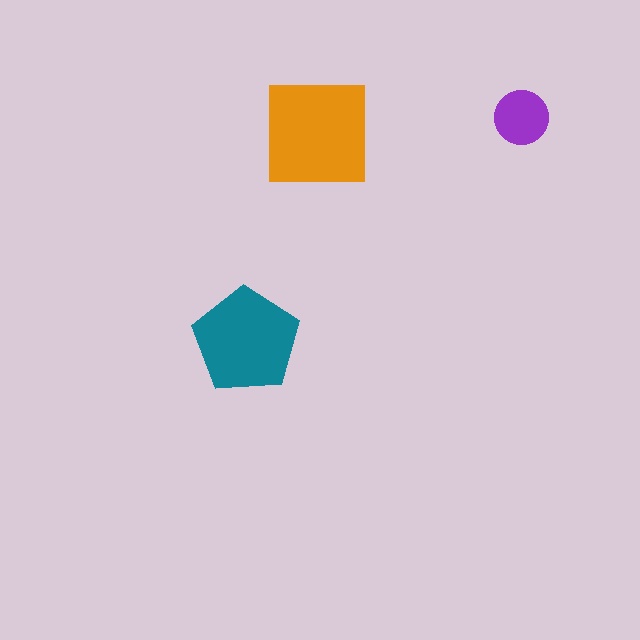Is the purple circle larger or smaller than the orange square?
Smaller.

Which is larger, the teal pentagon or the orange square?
The orange square.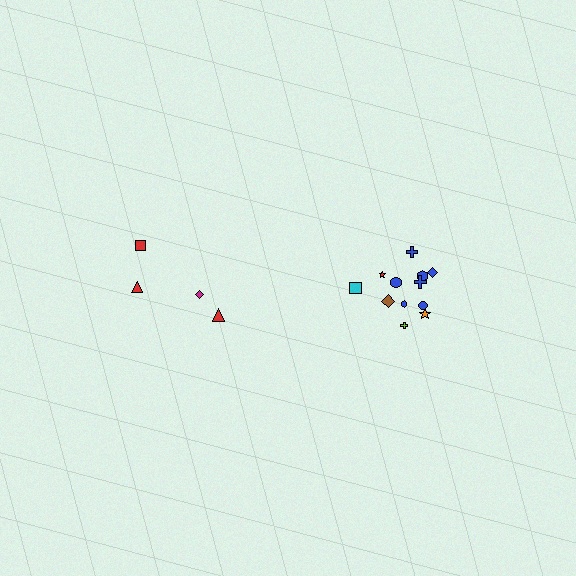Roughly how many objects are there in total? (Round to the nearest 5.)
Roughly 15 objects in total.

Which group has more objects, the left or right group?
The right group.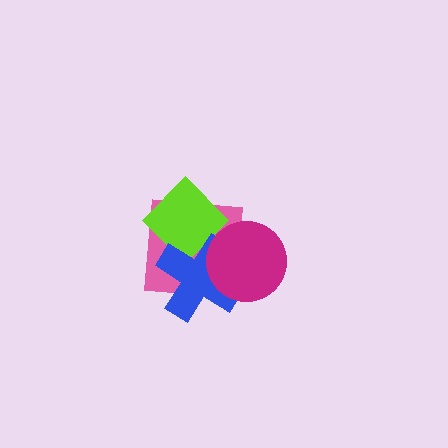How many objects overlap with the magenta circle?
3 objects overlap with the magenta circle.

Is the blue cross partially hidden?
Yes, it is partially covered by another shape.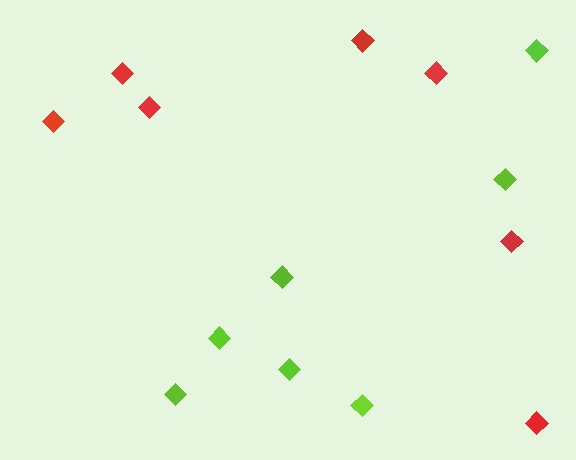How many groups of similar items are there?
There are 2 groups: one group of lime diamonds (7) and one group of red diamonds (7).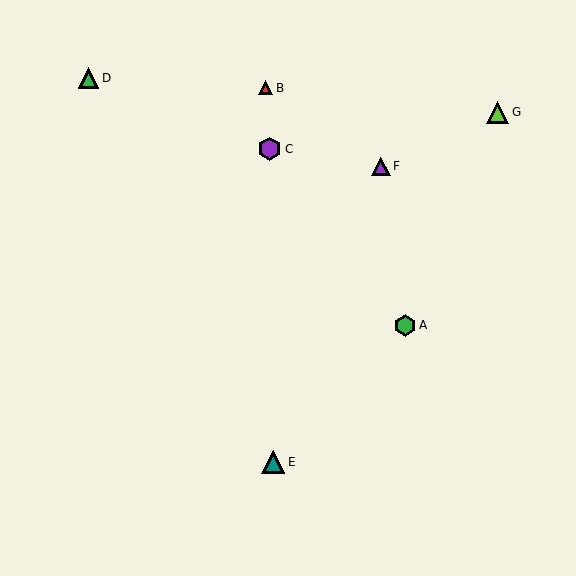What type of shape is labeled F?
Shape F is a purple triangle.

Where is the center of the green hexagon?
The center of the green hexagon is at (405, 325).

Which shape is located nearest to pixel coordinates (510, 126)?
The lime triangle (labeled G) at (497, 112) is nearest to that location.